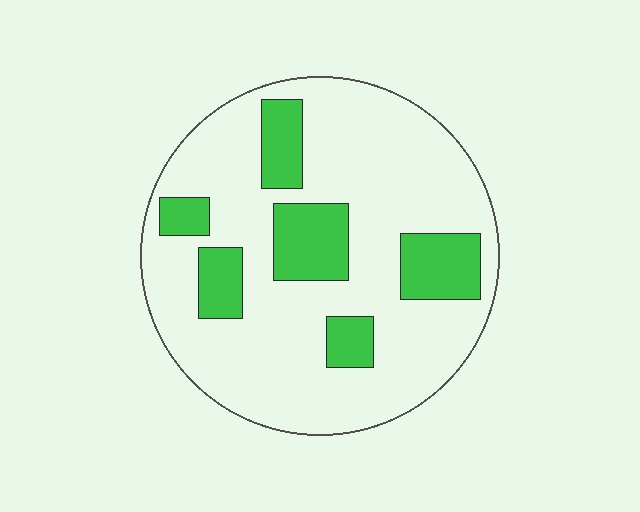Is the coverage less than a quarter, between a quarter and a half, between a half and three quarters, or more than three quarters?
Less than a quarter.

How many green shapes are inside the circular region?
6.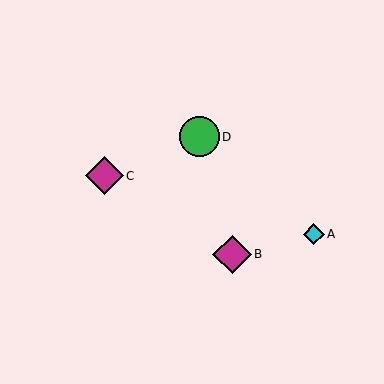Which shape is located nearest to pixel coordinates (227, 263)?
The magenta diamond (labeled B) at (232, 254) is nearest to that location.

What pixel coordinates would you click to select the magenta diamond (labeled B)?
Click at (232, 254) to select the magenta diamond B.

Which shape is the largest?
The green circle (labeled D) is the largest.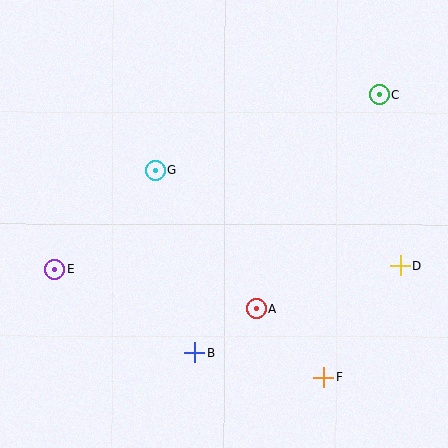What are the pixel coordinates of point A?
Point A is at (256, 309).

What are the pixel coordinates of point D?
Point D is at (400, 266).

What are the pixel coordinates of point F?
Point F is at (323, 377).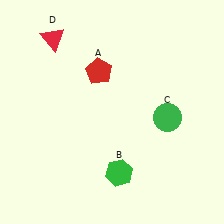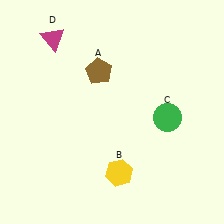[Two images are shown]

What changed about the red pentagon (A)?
In Image 1, A is red. In Image 2, it changed to brown.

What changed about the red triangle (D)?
In Image 1, D is red. In Image 2, it changed to magenta.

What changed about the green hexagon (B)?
In Image 1, B is green. In Image 2, it changed to yellow.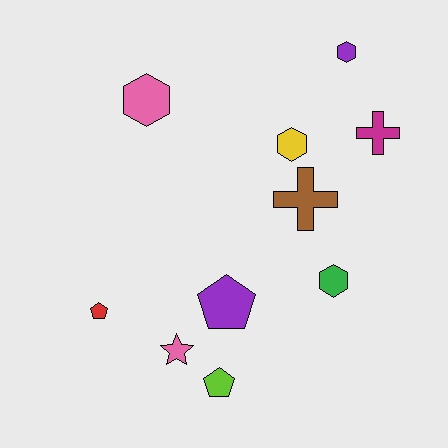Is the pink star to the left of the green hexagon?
Yes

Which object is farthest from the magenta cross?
The red pentagon is farthest from the magenta cross.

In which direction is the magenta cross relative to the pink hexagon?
The magenta cross is to the right of the pink hexagon.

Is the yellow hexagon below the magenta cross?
Yes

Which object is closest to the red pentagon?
The pink star is closest to the red pentagon.